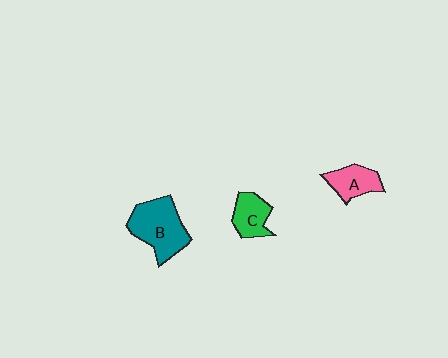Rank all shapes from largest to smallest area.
From largest to smallest: B (teal), A (pink), C (green).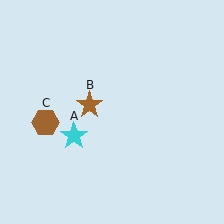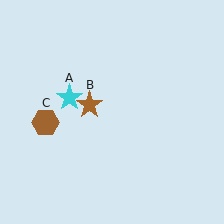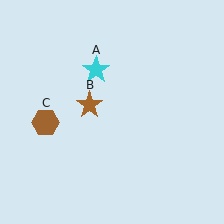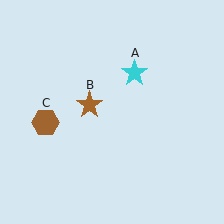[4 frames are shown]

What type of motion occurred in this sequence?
The cyan star (object A) rotated clockwise around the center of the scene.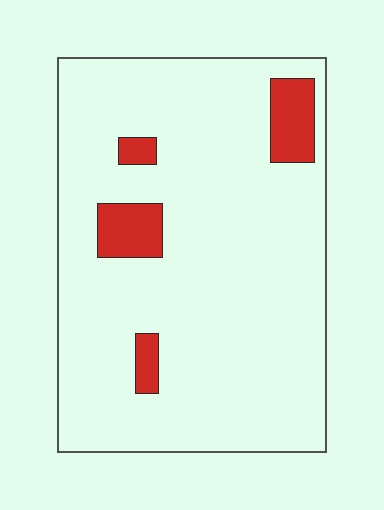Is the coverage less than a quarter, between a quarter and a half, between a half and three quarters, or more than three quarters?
Less than a quarter.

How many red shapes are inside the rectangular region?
4.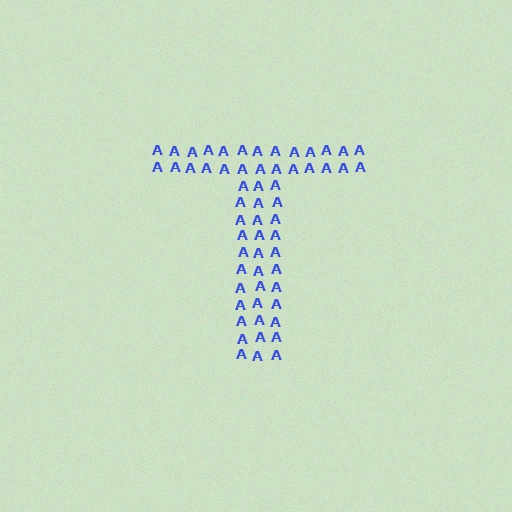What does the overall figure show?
The overall figure shows the letter T.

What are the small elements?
The small elements are letter A's.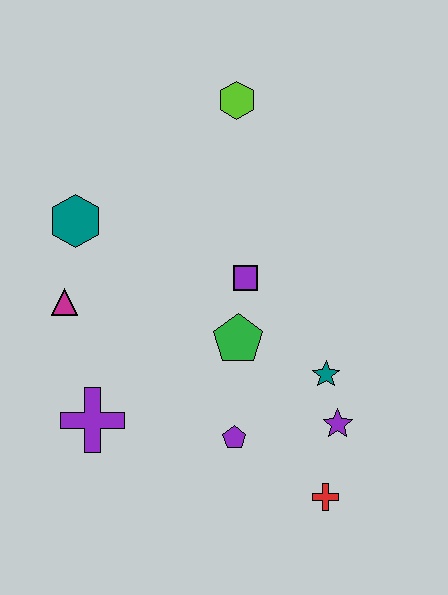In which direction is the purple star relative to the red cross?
The purple star is above the red cross.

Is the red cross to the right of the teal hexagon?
Yes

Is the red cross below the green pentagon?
Yes